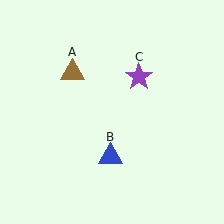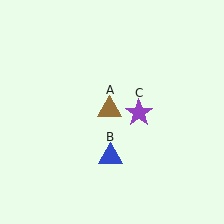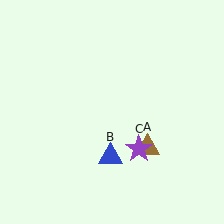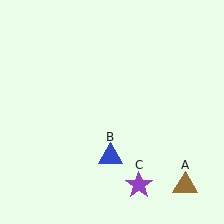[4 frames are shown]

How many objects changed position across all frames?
2 objects changed position: brown triangle (object A), purple star (object C).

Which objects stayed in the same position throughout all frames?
Blue triangle (object B) remained stationary.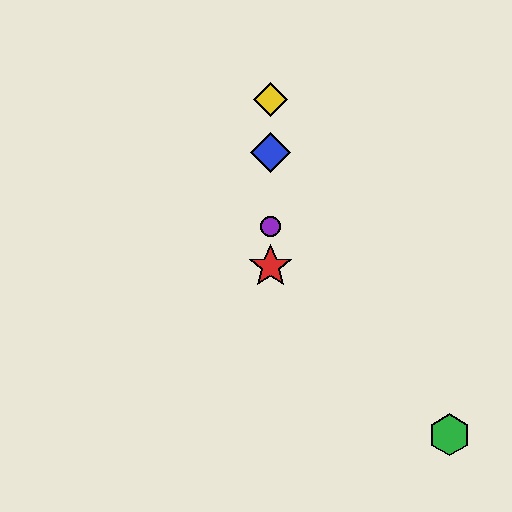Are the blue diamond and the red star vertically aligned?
Yes, both are at x≈270.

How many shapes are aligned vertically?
4 shapes (the red star, the blue diamond, the yellow diamond, the purple circle) are aligned vertically.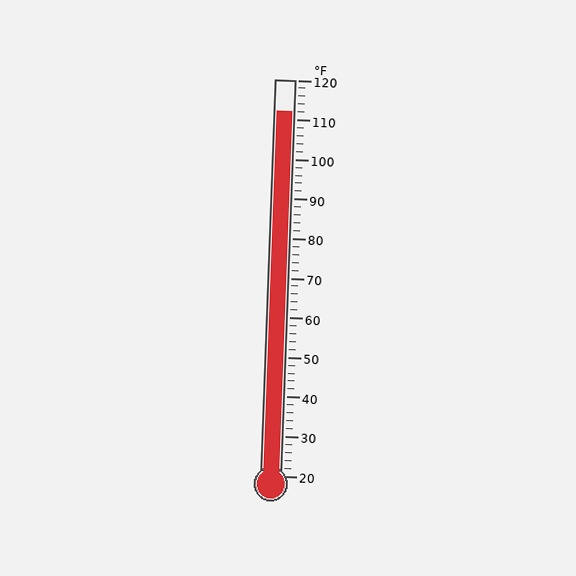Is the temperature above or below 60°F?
The temperature is above 60°F.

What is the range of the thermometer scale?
The thermometer scale ranges from 20°F to 120°F.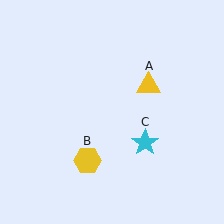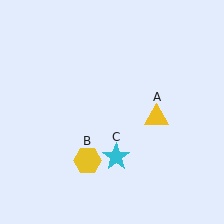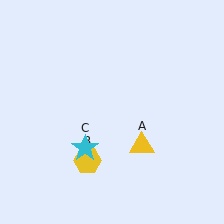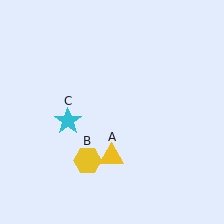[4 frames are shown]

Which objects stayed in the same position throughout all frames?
Yellow hexagon (object B) remained stationary.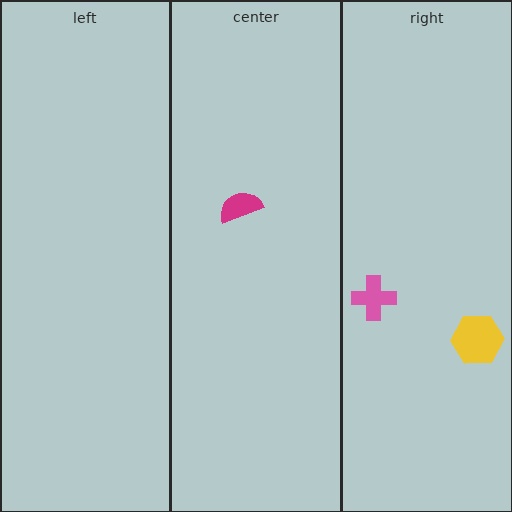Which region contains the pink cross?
The right region.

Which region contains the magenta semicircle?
The center region.